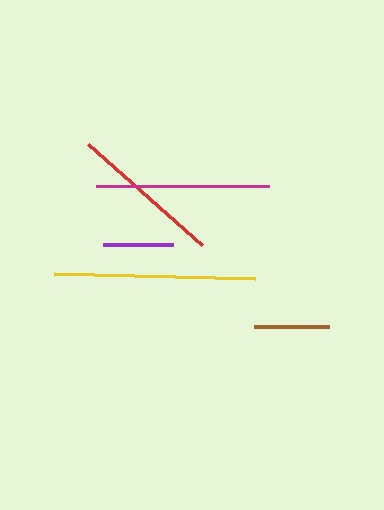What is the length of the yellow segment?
The yellow segment is approximately 201 pixels long.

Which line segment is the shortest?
The purple line is the shortest at approximately 71 pixels.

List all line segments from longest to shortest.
From longest to shortest: yellow, magenta, red, brown, purple.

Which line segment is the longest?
The yellow line is the longest at approximately 201 pixels.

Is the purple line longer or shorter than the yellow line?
The yellow line is longer than the purple line.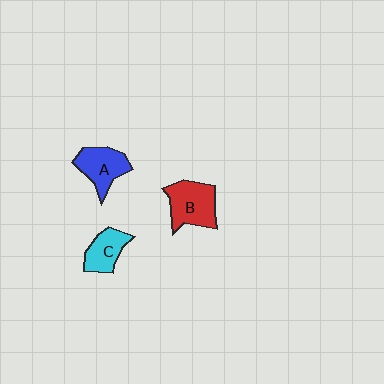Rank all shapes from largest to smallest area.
From largest to smallest: B (red), A (blue), C (cyan).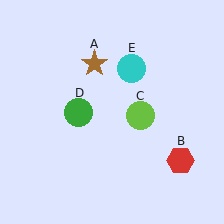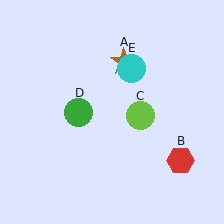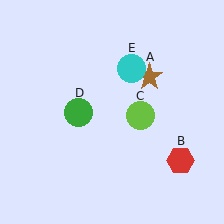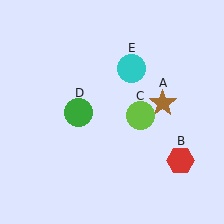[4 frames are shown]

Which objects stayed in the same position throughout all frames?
Red hexagon (object B) and lime circle (object C) and green circle (object D) and cyan circle (object E) remained stationary.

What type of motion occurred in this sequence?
The brown star (object A) rotated clockwise around the center of the scene.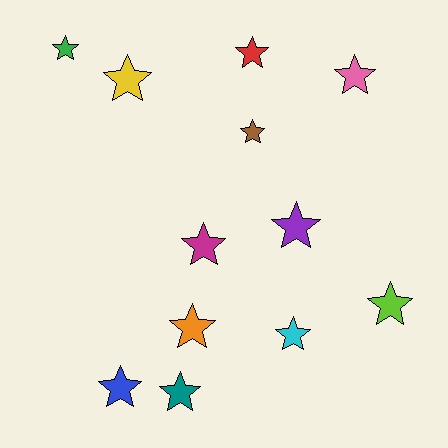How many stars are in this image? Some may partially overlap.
There are 12 stars.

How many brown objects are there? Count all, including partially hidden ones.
There is 1 brown object.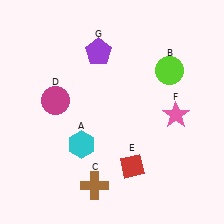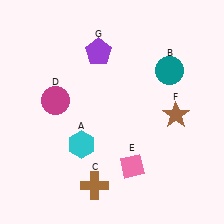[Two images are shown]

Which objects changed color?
B changed from lime to teal. E changed from red to pink. F changed from pink to brown.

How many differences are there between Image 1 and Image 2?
There are 3 differences between the two images.